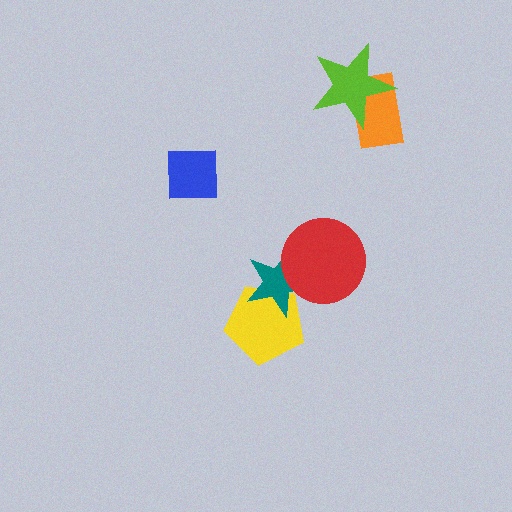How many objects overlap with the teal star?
2 objects overlap with the teal star.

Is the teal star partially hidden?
Yes, it is partially covered by another shape.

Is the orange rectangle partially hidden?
Yes, it is partially covered by another shape.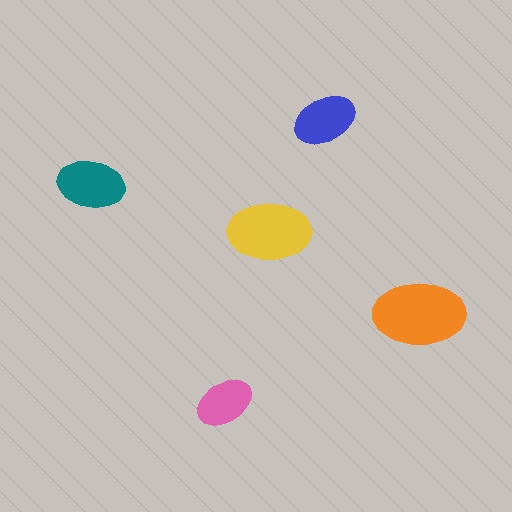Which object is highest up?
The blue ellipse is topmost.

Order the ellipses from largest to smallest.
the orange one, the yellow one, the teal one, the blue one, the pink one.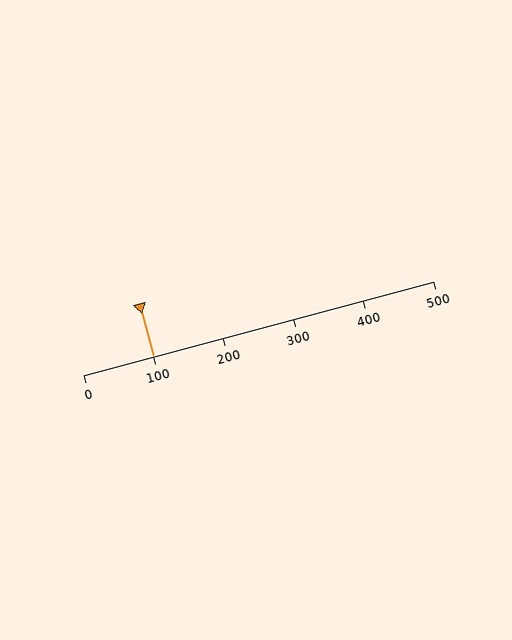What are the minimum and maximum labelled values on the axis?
The axis runs from 0 to 500.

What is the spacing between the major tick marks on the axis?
The major ticks are spaced 100 apart.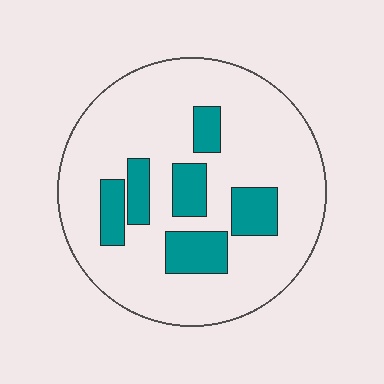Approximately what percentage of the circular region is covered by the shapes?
Approximately 20%.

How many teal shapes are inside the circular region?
6.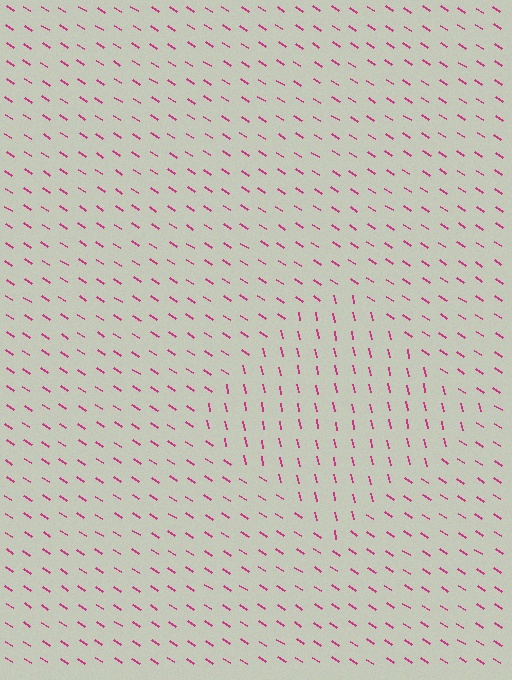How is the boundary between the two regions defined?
The boundary is defined purely by a change in line orientation (approximately 45 degrees difference). All lines are the same color and thickness.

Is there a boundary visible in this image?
Yes, there is a texture boundary formed by a change in line orientation.